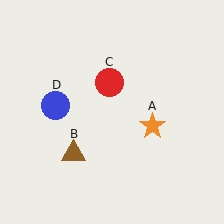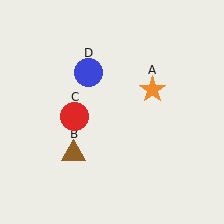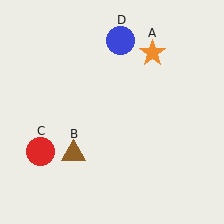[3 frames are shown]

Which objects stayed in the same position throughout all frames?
Brown triangle (object B) remained stationary.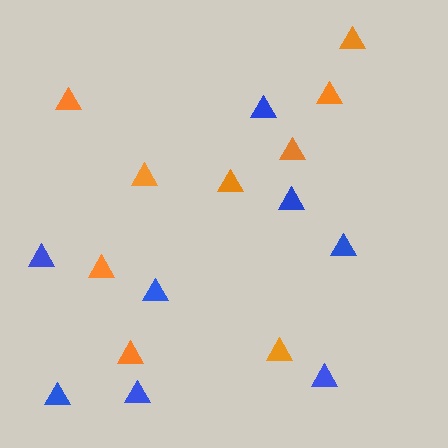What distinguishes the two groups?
There are 2 groups: one group of orange triangles (9) and one group of blue triangles (8).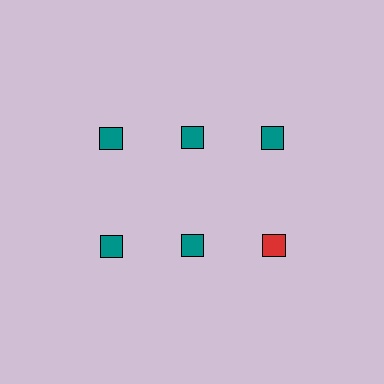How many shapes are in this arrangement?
There are 6 shapes arranged in a grid pattern.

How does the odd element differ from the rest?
It has a different color: red instead of teal.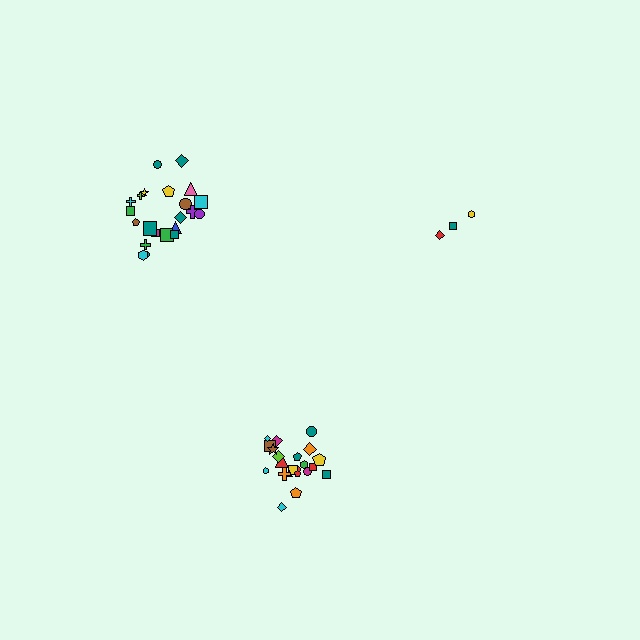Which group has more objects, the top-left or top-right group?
The top-left group.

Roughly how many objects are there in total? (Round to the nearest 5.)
Roughly 45 objects in total.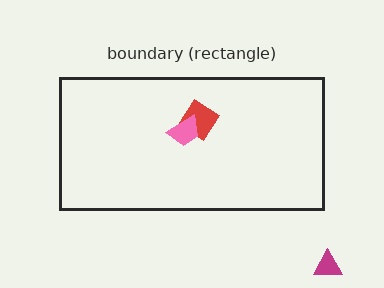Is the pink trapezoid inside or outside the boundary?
Inside.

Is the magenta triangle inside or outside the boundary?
Outside.